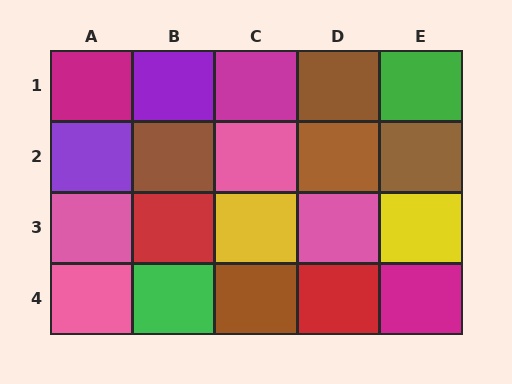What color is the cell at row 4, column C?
Brown.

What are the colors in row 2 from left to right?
Purple, brown, pink, brown, brown.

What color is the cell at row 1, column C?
Magenta.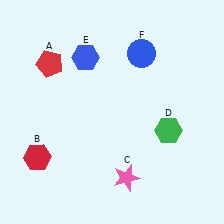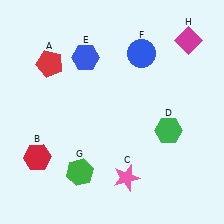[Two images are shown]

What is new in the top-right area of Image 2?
A magenta diamond (H) was added in the top-right area of Image 2.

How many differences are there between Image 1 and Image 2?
There are 2 differences between the two images.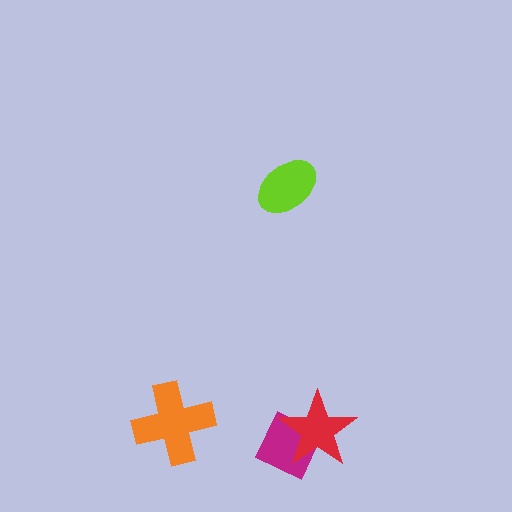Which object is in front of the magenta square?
The red star is in front of the magenta square.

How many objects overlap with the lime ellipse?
0 objects overlap with the lime ellipse.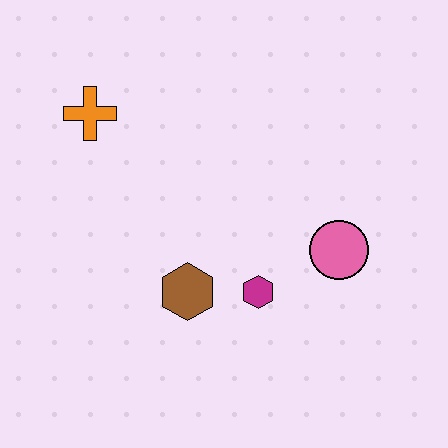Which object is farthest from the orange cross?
The pink circle is farthest from the orange cross.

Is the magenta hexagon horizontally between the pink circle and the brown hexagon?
Yes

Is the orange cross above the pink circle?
Yes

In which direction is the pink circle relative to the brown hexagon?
The pink circle is to the right of the brown hexagon.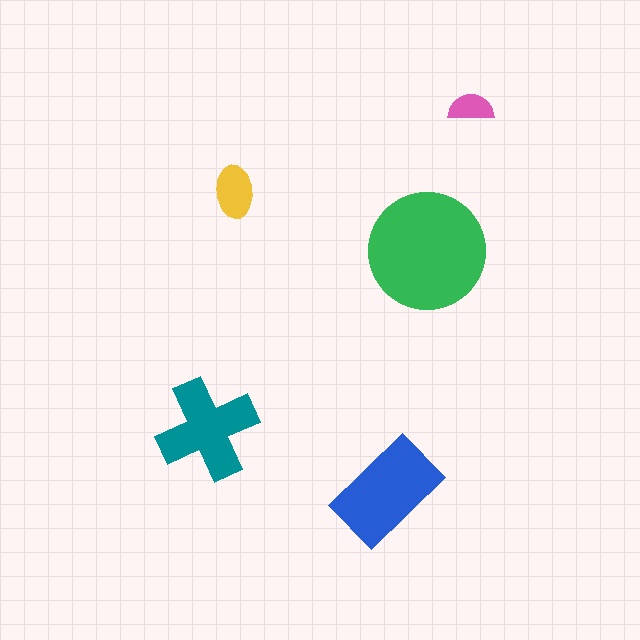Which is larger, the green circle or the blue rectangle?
The green circle.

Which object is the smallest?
The pink semicircle.